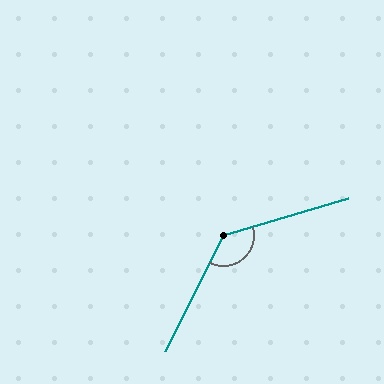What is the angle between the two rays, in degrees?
Approximately 133 degrees.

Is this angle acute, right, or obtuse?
It is obtuse.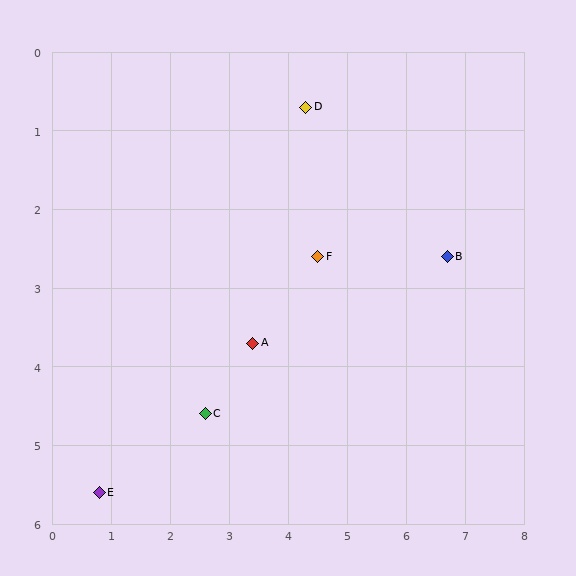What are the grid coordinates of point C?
Point C is at approximately (2.6, 4.6).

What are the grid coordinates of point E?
Point E is at approximately (0.8, 5.6).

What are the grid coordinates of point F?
Point F is at approximately (4.5, 2.6).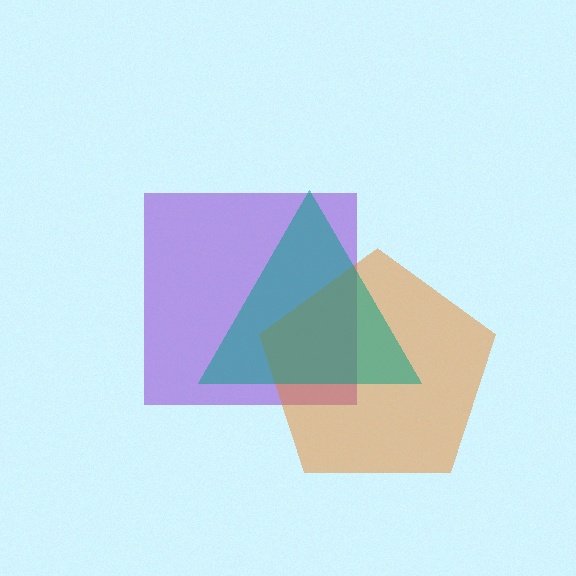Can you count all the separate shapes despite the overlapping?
Yes, there are 3 separate shapes.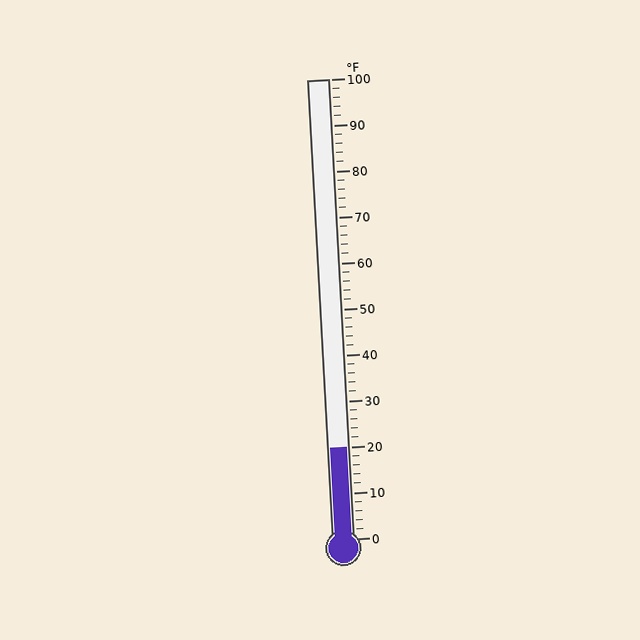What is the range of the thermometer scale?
The thermometer scale ranges from 0°F to 100°F.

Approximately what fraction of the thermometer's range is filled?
The thermometer is filled to approximately 20% of its range.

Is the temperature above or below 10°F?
The temperature is above 10°F.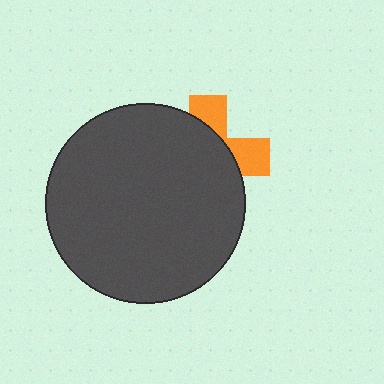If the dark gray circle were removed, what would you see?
You would see the complete orange cross.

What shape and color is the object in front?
The object in front is a dark gray circle.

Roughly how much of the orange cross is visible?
A small part of it is visible (roughly 32%).